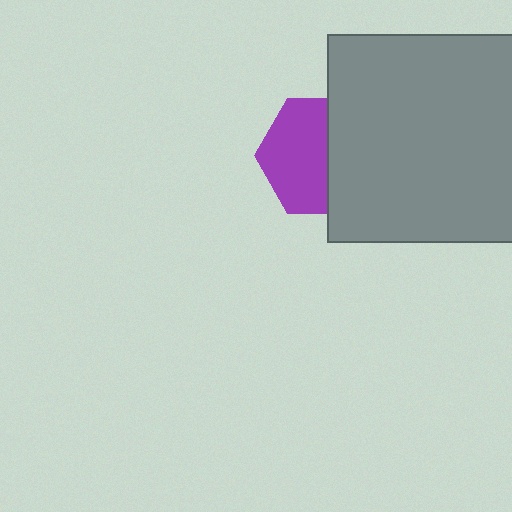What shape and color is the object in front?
The object in front is a gray square.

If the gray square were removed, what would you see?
You would see the complete purple hexagon.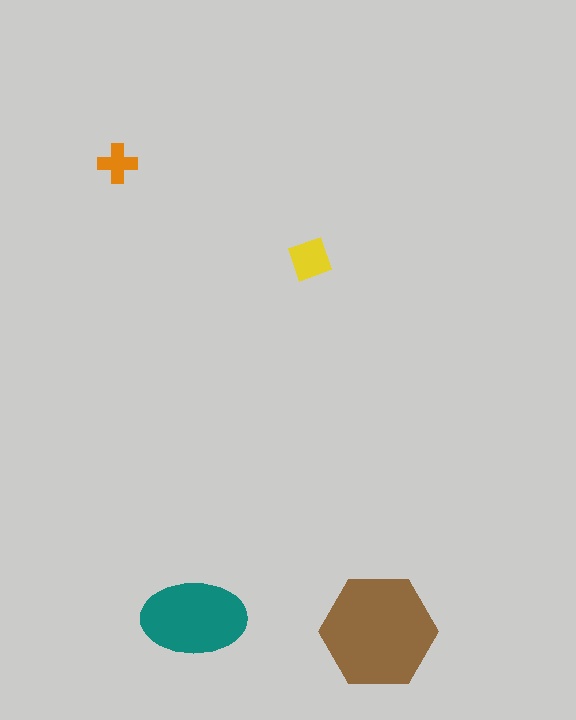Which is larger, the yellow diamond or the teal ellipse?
The teal ellipse.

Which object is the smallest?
The orange cross.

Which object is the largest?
The brown hexagon.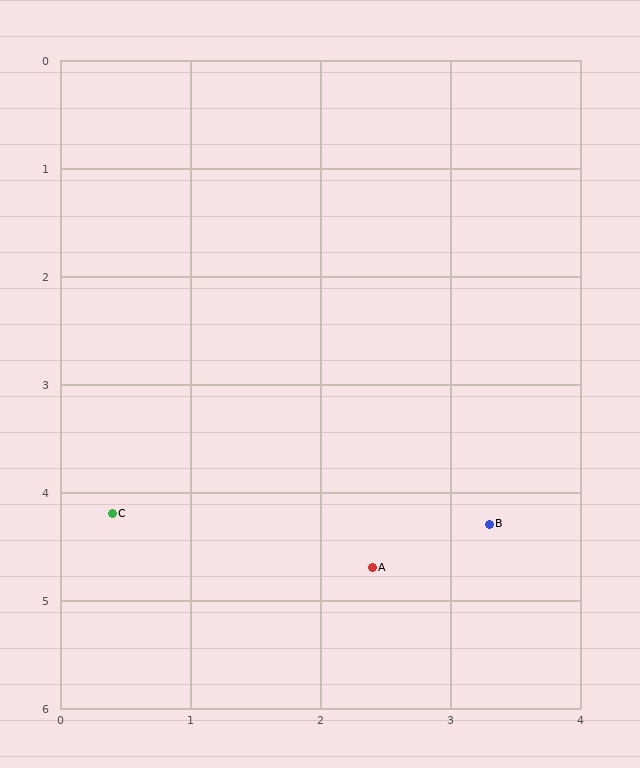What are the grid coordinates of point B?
Point B is at approximately (3.3, 4.3).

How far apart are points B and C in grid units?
Points B and C are about 2.9 grid units apart.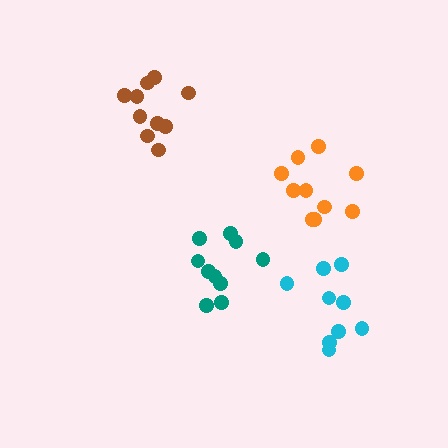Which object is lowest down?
The cyan cluster is bottommost.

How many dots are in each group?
Group 1: 9 dots, Group 2: 10 dots, Group 3: 10 dots, Group 4: 10 dots (39 total).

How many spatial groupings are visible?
There are 4 spatial groupings.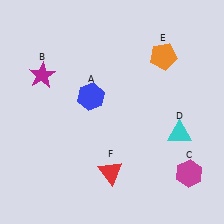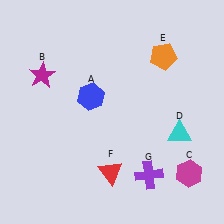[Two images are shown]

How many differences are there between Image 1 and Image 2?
There is 1 difference between the two images.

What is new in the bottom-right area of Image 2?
A purple cross (G) was added in the bottom-right area of Image 2.